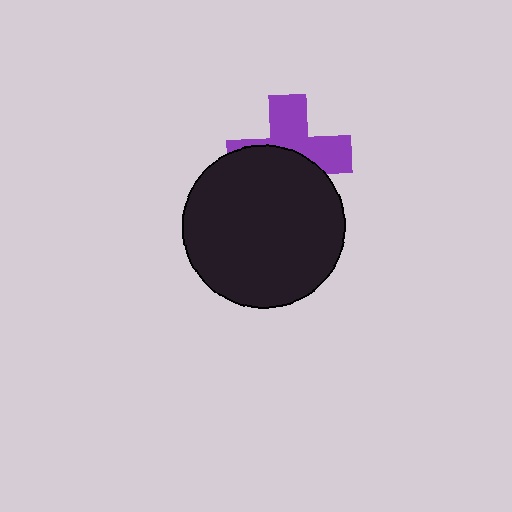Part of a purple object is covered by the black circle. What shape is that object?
It is a cross.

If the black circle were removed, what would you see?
You would see the complete purple cross.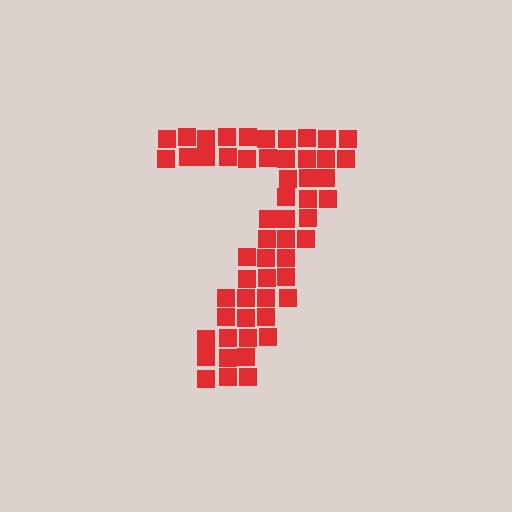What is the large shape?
The large shape is the digit 7.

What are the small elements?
The small elements are squares.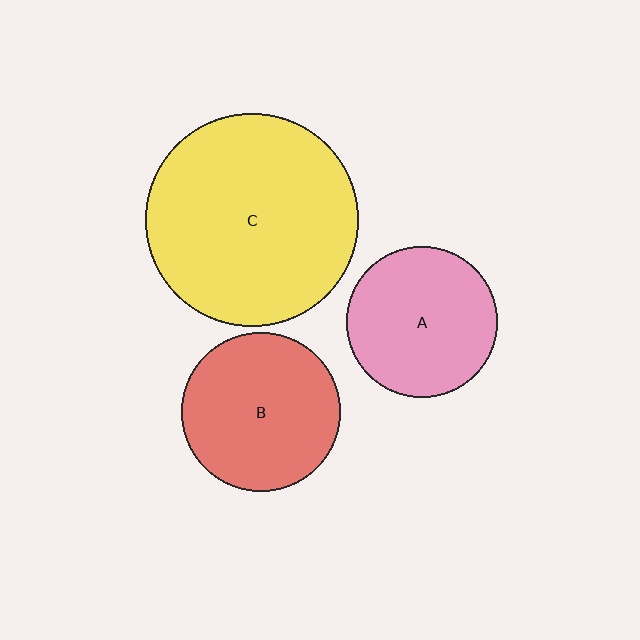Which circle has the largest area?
Circle C (yellow).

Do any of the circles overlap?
No, none of the circles overlap.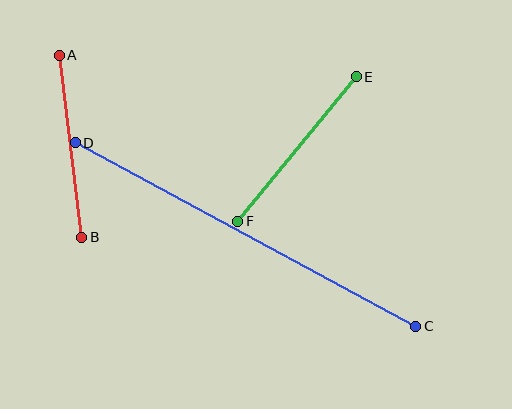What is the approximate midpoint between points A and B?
The midpoint is at approximately (70, 146) pixels.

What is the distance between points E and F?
The distance is approximately 187 pixels.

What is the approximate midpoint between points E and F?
The midpoint is at approximately (297, 149) pixels.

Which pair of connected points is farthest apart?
Points C and D are farthest apart.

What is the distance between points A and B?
The distance is approximately 184 pixels.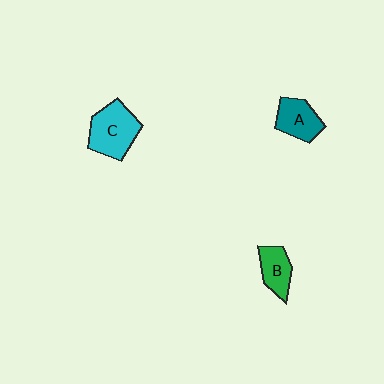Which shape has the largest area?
Shape C (cyan).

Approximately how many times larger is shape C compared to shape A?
Approximately 1.4 times.